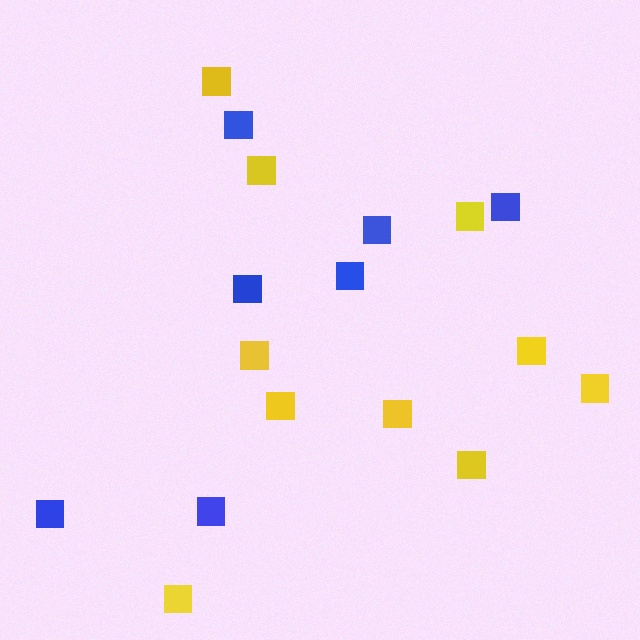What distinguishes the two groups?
There are 2 groups: one group of yellow squares (10) and one group of blue squares (7).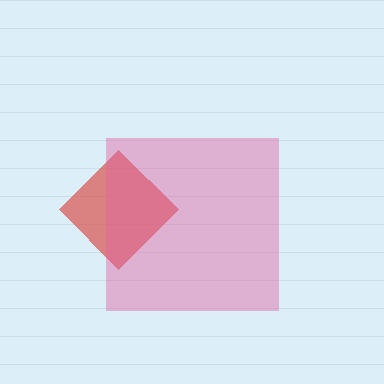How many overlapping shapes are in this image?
There are 2 overlapping shapes in the image.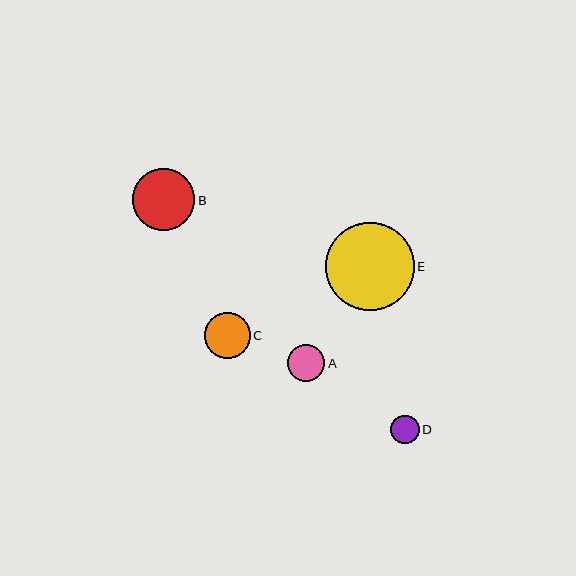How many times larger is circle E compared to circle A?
Circle E is approximately 2.4 times the size of circle A.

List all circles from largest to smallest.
From largest to smallest: E, B, C, A, D.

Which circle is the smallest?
Circle D is the smallest with a size of approximately 29 pixels.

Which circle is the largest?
Circle E is the largest with a size of approximately 88 pixels.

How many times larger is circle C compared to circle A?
Circle C is approximately 1.2 times the size of circle A.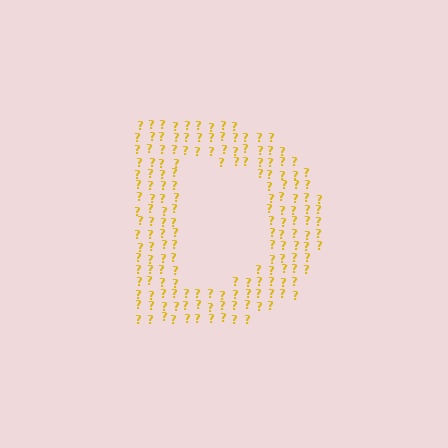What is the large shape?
The large shape is the letter D.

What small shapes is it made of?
It is made of small question marks.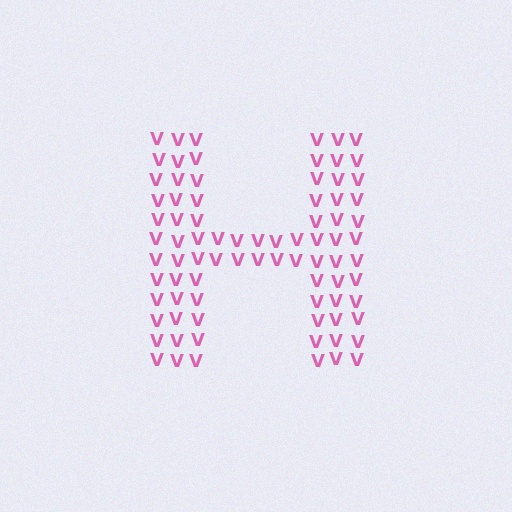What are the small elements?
The small elements are letter V's.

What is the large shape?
The large shape is the letter H.